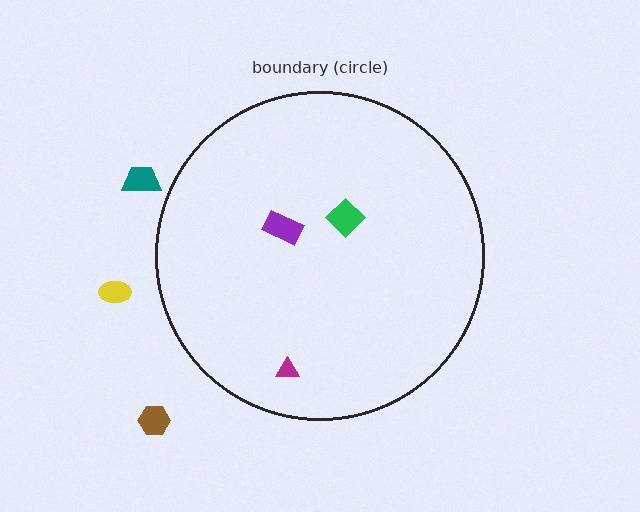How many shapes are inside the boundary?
3 inside, 3 outside.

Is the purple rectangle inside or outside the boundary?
Inside.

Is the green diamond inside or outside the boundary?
Inside.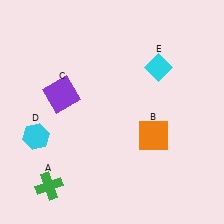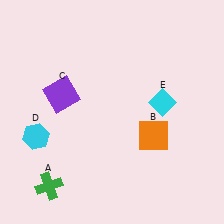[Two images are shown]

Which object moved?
The cyan diamond (E) moved down.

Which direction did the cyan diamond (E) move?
The cyan diamond (E) moved down.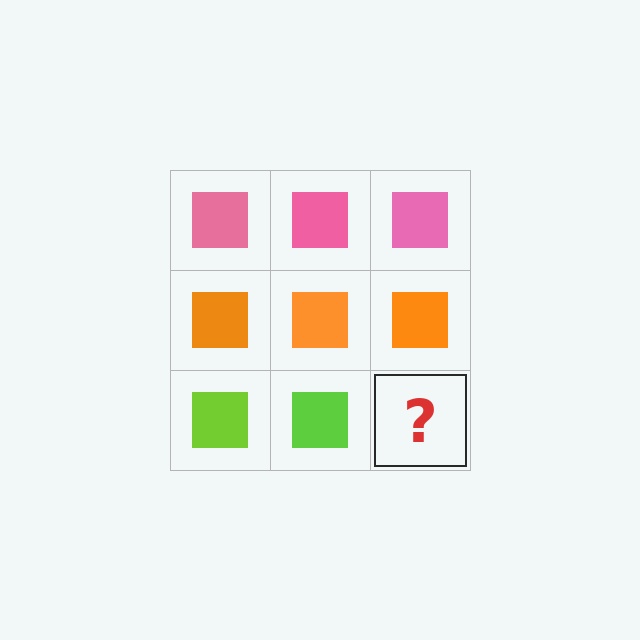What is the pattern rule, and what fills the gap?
The rule is that each row has a consistent color. The gap should be filled with a lime square.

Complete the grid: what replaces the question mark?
The question mark should be replaced with a lime square.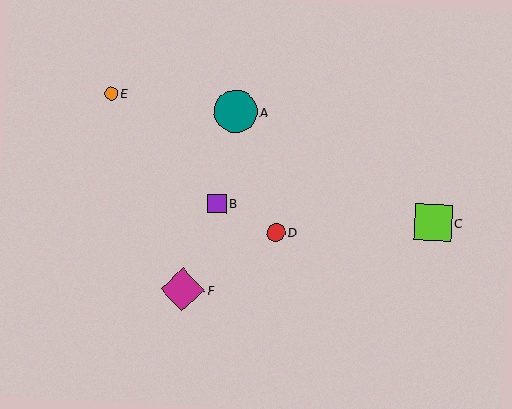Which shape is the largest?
The magenta diamond (labeled F) is the largest.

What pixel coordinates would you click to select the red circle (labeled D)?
Click at (276, 232) to select the red circle D.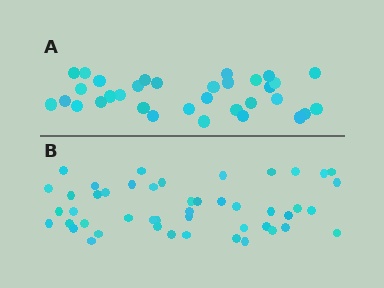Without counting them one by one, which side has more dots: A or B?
Region B (the bottom region) has more dots.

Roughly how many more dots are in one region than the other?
Region B has approximately 15 more dots than region A.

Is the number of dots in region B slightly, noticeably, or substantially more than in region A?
Region B has noticeably more, but not dramatically so. The ratio is roughly 1.4 to 1.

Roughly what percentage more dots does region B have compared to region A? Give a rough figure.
About 40% more.